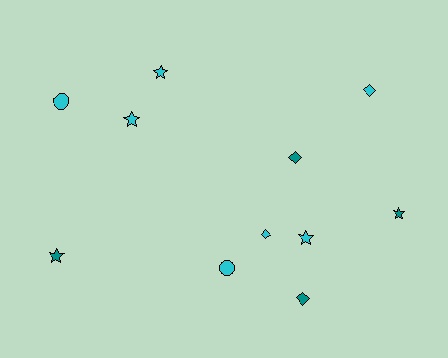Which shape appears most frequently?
Star, with 5 objects.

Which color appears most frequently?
Cyan, with 7 objects.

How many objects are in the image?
There are 11 objects.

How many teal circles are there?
There are no teal circles.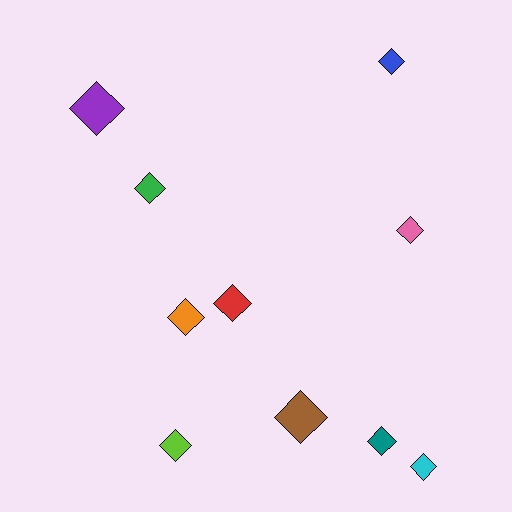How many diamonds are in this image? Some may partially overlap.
There are 10 diamonds.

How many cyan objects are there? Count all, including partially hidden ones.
There is 1 cyan object.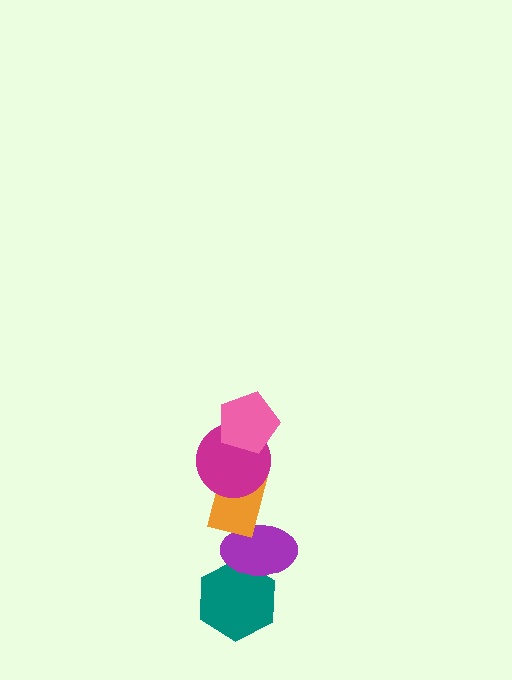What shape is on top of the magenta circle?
The pink pentagon is on top of the magenta circle.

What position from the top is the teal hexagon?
The teal hexagon is 5th from the top.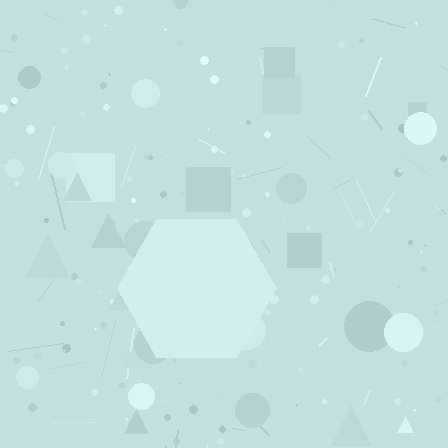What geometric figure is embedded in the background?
A hexagon is embedded in the background.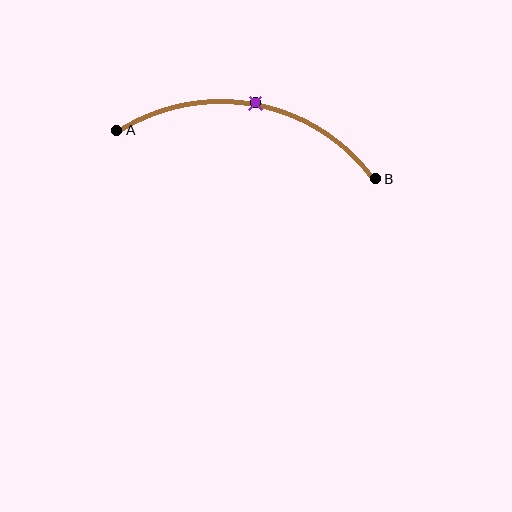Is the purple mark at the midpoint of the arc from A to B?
Yes. The purple mark lies on the arc at equal arc-length from both A and B — it is the arc midpoint.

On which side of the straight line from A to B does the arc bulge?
The arc bulges above the straight line connecting A and B.